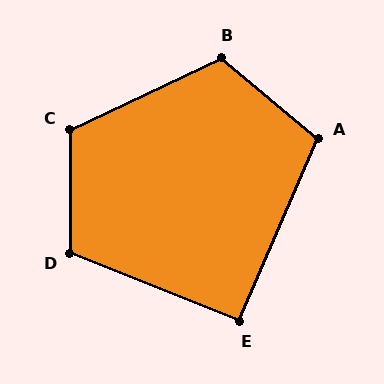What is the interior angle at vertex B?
Approximately 115 degrees (obtuse).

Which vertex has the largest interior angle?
C, at approximately 115 degrees.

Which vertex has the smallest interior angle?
E, at approximately 92 degrees.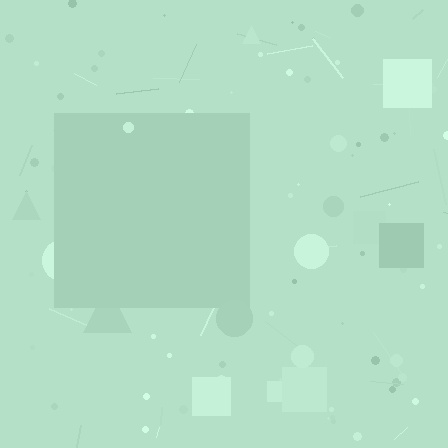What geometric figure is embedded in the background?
A square is embedded in the background.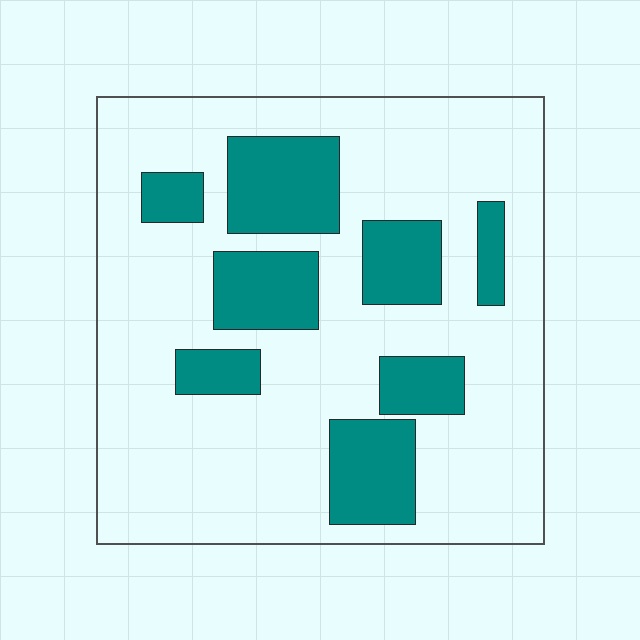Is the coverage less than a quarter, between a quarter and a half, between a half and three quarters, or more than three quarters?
Between a quarter and a half.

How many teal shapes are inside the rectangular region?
8.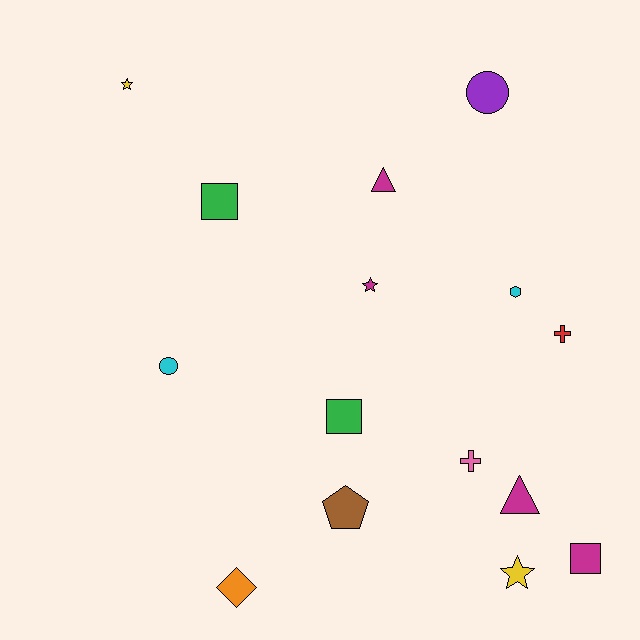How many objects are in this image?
There are 15 objects.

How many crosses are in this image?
There are 2 crosses.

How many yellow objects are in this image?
There are 2 yellow objects.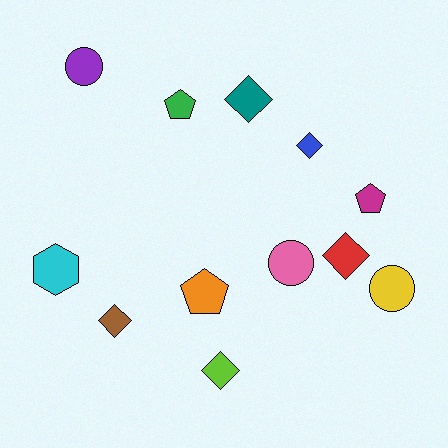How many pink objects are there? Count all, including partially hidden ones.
There is 1 pink object.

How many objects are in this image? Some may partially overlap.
There are 12 objects.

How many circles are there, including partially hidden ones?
There are 3 circles.